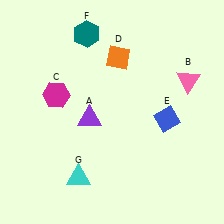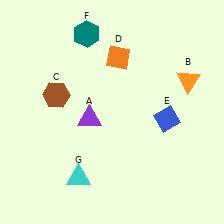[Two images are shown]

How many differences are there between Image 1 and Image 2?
There are 2 differences between the two images.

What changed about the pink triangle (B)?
In Image 1, B is pink. In Image 2, it changed to orange.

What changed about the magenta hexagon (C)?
In Image 1, C is magenta. In Image 2, it changed to brown.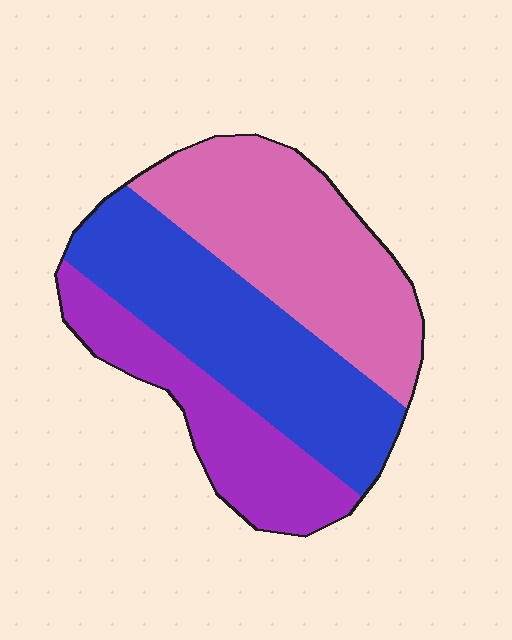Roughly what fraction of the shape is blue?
Blue covers 38% of the shape.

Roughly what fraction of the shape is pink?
Pink covers roughly 40% of the shape.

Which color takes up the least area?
Purple, at roughly 25%.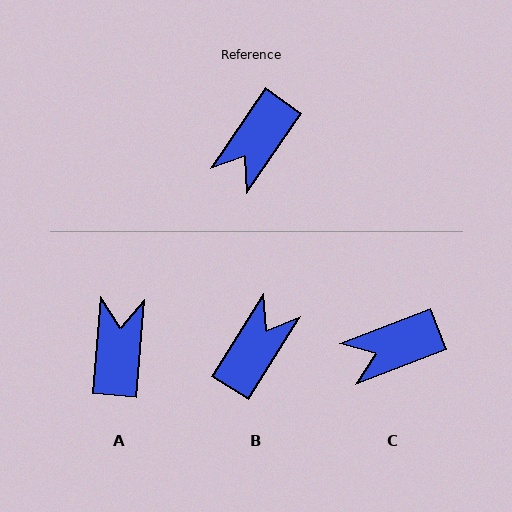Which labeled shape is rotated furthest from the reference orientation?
B, about 177 degrees away.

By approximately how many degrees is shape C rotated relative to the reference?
Approximately 34 degrees clockwise.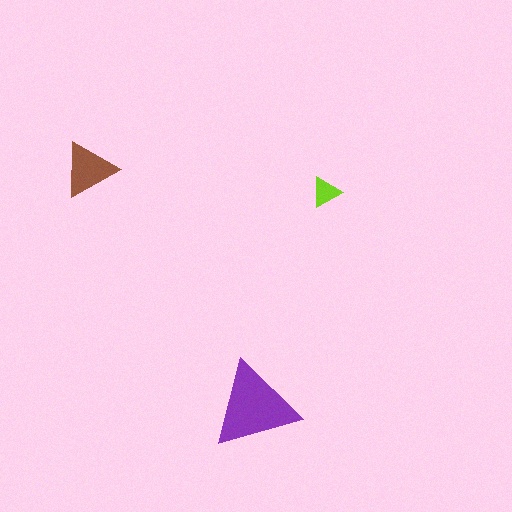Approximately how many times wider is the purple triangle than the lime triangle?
About 3 times wider.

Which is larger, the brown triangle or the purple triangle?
The purple one.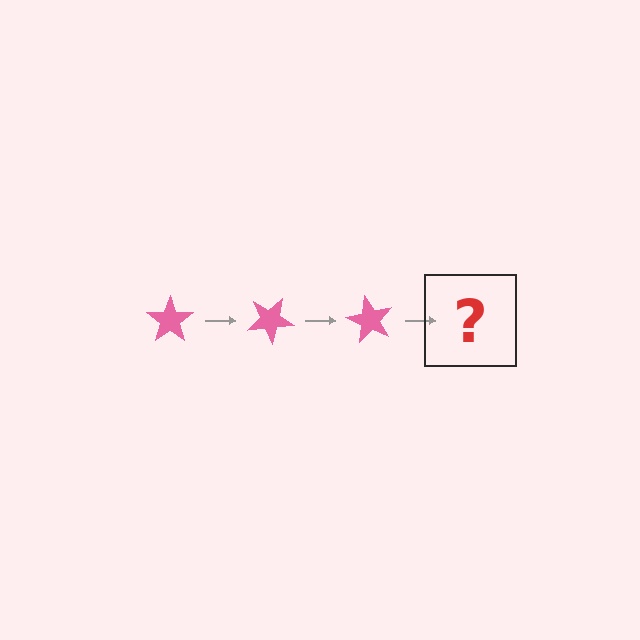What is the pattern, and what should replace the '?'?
The pattern is that the star rotates 30 degrees each step. The '?' should be a pink star rotated 90 degrees.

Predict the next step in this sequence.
The next step is a pink star rotated 90 degrees.